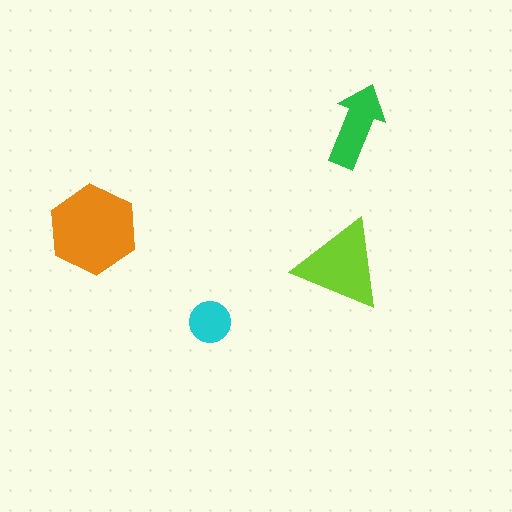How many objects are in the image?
There are 4 objects in the image.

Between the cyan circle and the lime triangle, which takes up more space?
The lime triangle.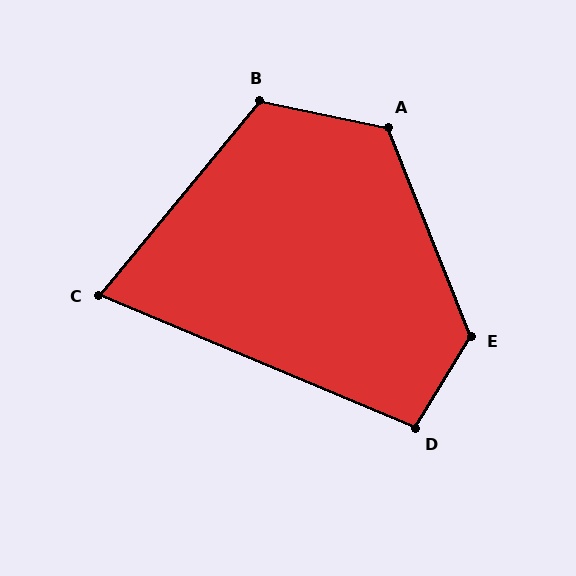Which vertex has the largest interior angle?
E, at approximately 127 degrees.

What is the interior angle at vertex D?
Approximately 99 degrees (obtuse).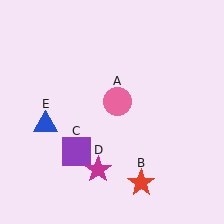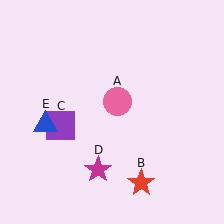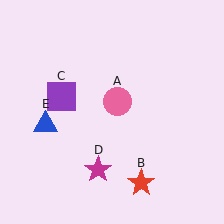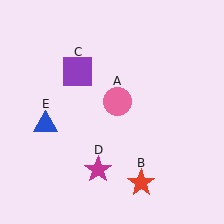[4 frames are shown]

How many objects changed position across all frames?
1 object changed position: purple square (object C).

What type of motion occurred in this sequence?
The purple square (object C) rotated clockwise around the center of the scene.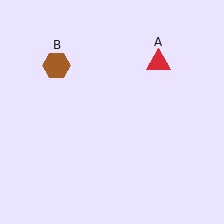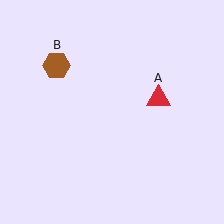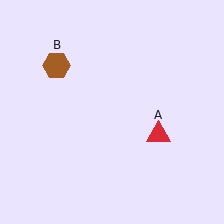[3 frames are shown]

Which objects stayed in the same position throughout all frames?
Brown hexagon (object B) remained stationary.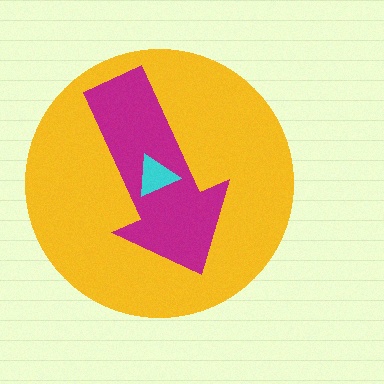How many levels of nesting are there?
3.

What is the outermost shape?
The yellow circle.